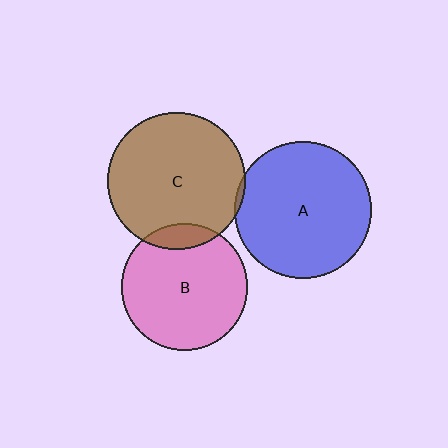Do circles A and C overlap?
Yes.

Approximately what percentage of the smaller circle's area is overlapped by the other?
Approximately 5%.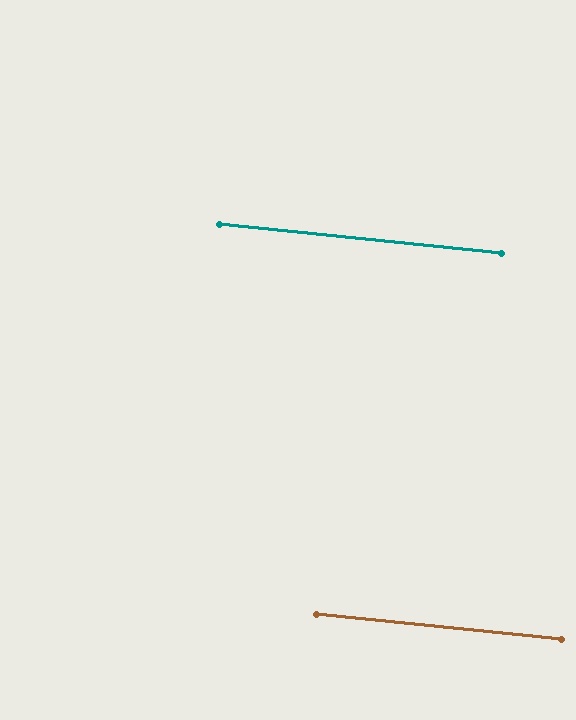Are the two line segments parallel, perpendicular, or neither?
Parallel — their directions differ by only 0.1°.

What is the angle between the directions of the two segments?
Approximately 0 degrees.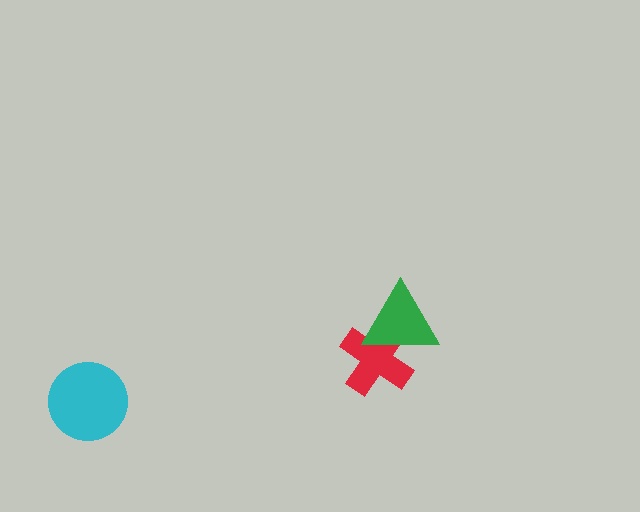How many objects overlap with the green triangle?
1 object overlaps with the green triangle.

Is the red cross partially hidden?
Yes, it is partially covered by another shape.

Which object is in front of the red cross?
The green triangle is in front of the red cross.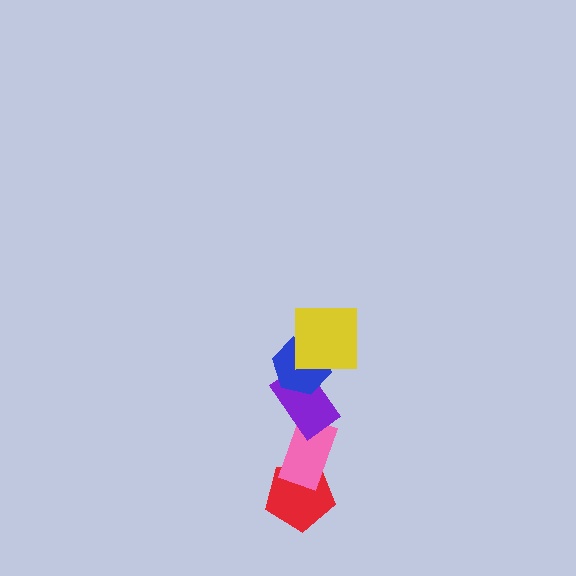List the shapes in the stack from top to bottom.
From top to bottom: the yellow square, the blue hexagon, the purple rectangle, the pink rectangle, the red pentagon.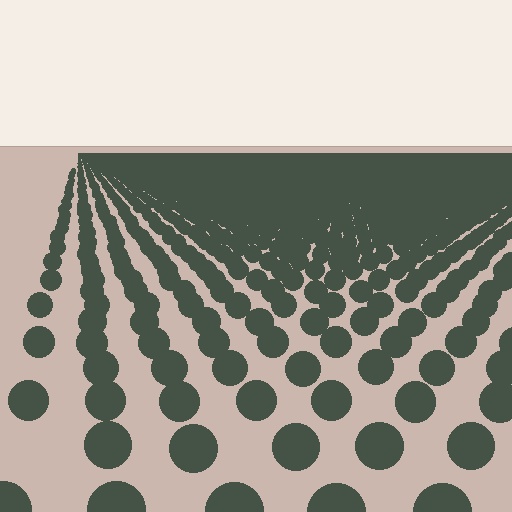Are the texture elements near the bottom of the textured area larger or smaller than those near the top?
Larger. Near the bottom, elements are closer to the viewer and appear at a bigger on-screen size.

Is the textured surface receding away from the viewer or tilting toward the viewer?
The surface is receding away from the viewer. Texture elements get smaller and denser toward the top.